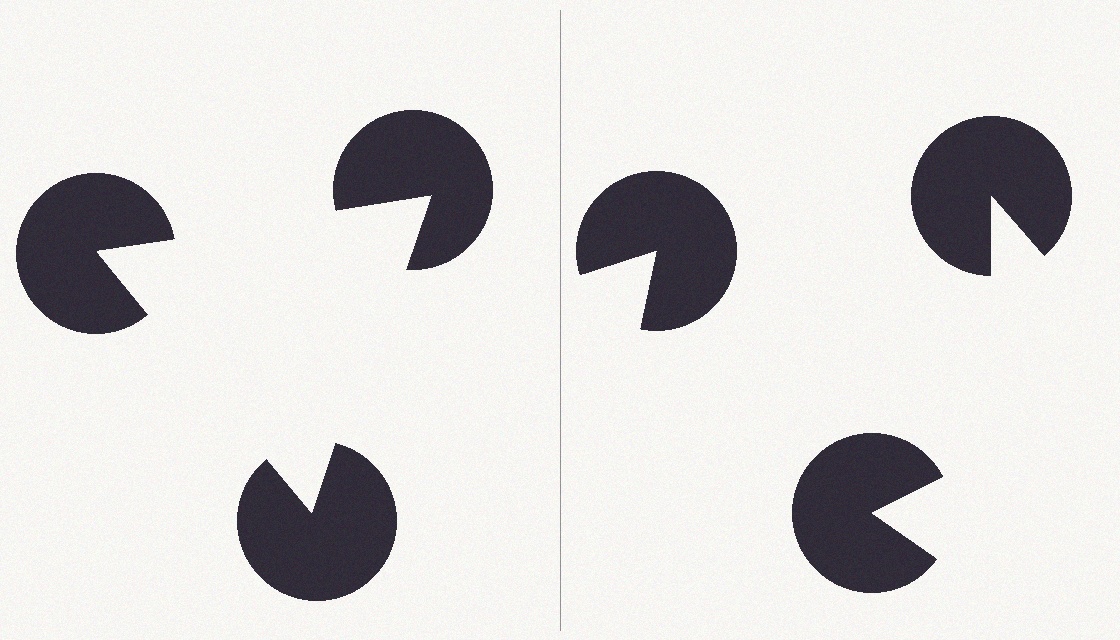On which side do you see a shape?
An illusory triangle appears on the left side. On the right side the wedge cuts are rotated, so no coherent shape forms.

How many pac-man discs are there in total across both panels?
6 — 3 on each side.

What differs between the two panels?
The pac-man discs are positioned identically on both sides; only the wedge orientations differ. On the left they align to a triangle; on the right they are misaligned.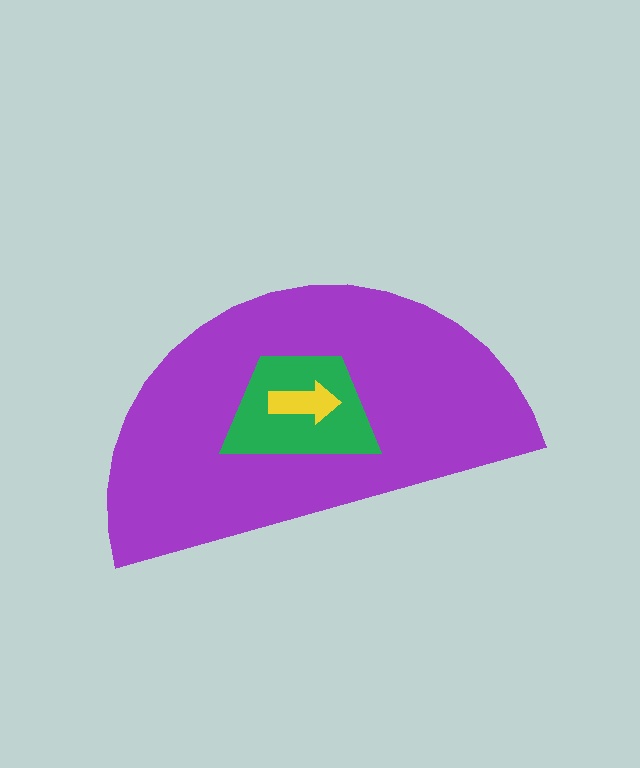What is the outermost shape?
The purple semicircle.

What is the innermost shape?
The yellow arrow.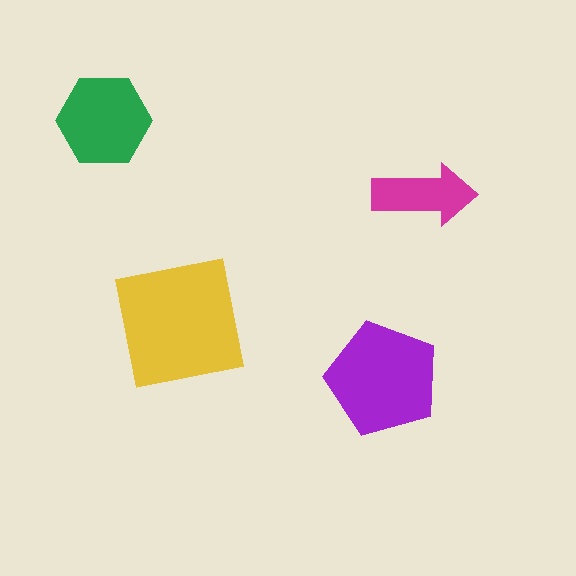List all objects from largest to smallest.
The yellow square, the purple pentagon, the green hexagon, the magenta arrow.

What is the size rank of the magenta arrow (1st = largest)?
4th.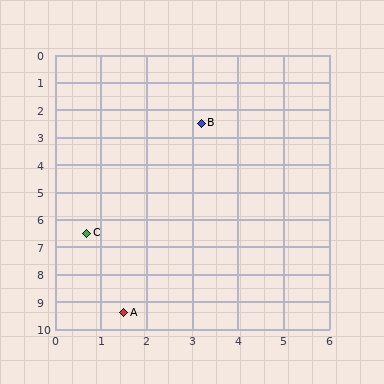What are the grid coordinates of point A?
Point A is at approximately (1.5, 9.4).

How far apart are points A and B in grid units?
Points A and B are about 7.1 grid units apart.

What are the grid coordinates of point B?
Point B is at approximately (3.2, 2.5).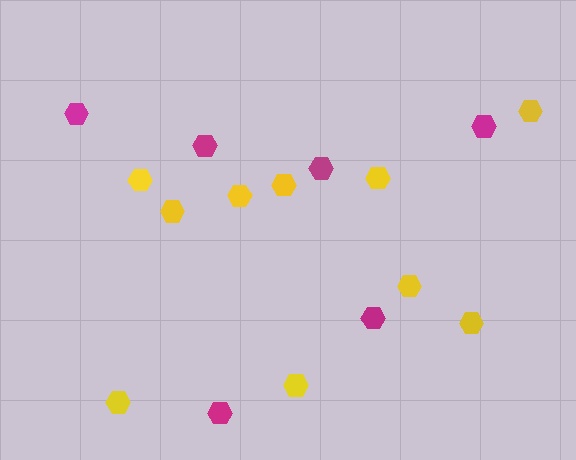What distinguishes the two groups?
There are 2 groups: one group of yellow hexagons (10) and one group of magenta hexagons (6).